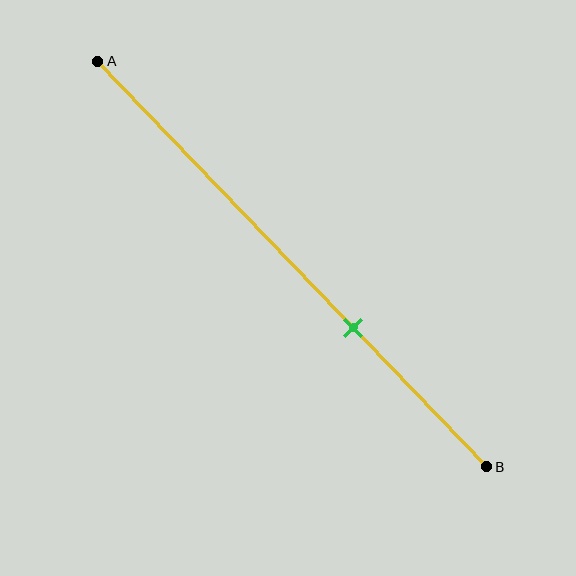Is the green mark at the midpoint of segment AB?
No, the mark is at about 65% from A, not at the 50% midpoint.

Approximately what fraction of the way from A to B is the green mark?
The green mark is approximately 65% of the way from A to B.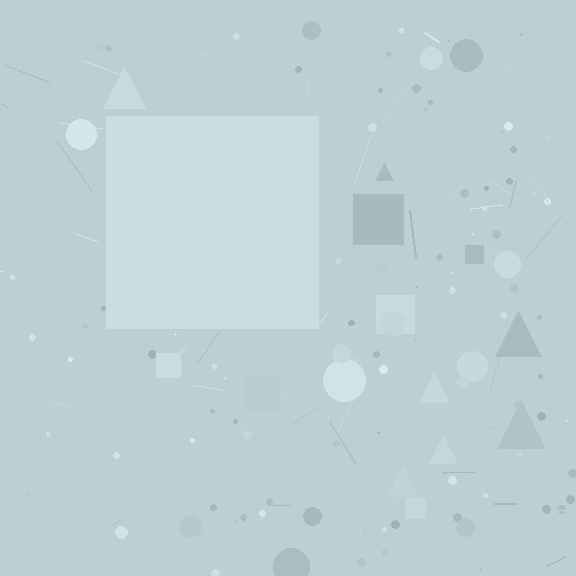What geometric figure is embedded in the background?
A square is embedded in the background.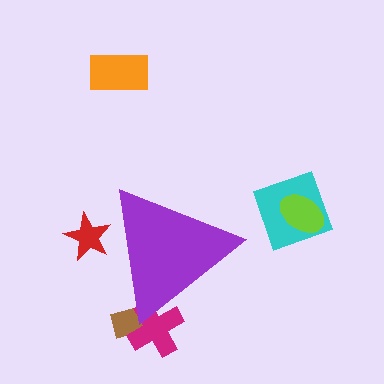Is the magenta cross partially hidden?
Yes, the magenta cross is partially hidden behind the purple triangle.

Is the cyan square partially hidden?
No, the cyan square is fully visible.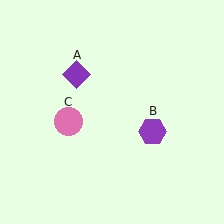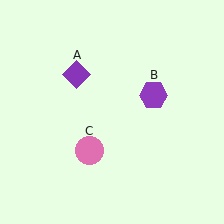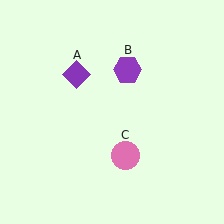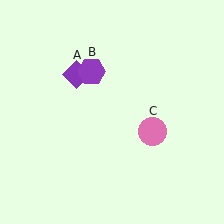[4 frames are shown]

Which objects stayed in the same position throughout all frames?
Purple diamond (object A) remained stationary.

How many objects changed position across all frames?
2 objects changed position: purple hexagon (object B), pink circle (object C).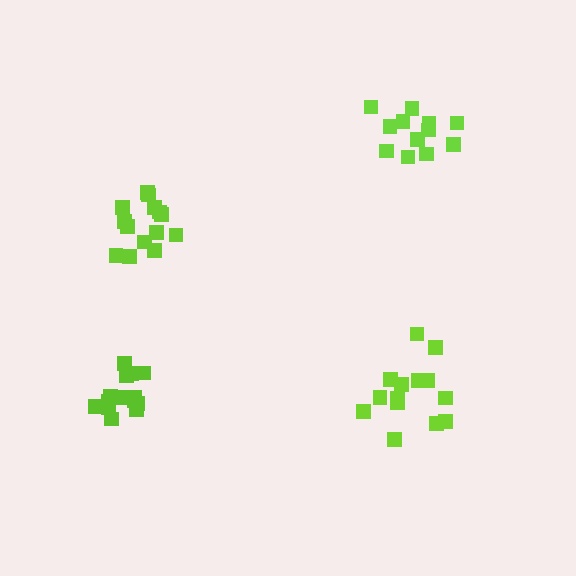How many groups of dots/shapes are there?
There are 4 groups.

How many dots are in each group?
Group 1: 14 dots, Group 2: 15 dots, Group 3: 14 dots, Group 4: 12 dots (55 total).